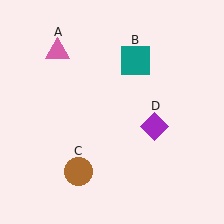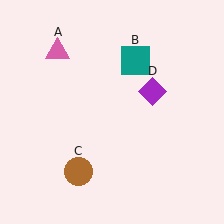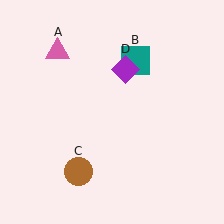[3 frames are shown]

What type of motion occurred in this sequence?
The purple diamond (object D) rotated counterclockwise around the center of the scene.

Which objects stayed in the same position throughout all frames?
Pink triangle (object A) and teal square (object B) and brown circle (object C) remained stationary.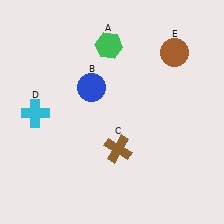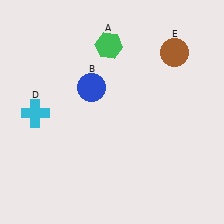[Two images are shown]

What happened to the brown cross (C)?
The brown cross (C) was removed in Image 2. It was in the bottom-right area of Image 1.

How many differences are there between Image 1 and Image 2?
There is 1 difference between the two images.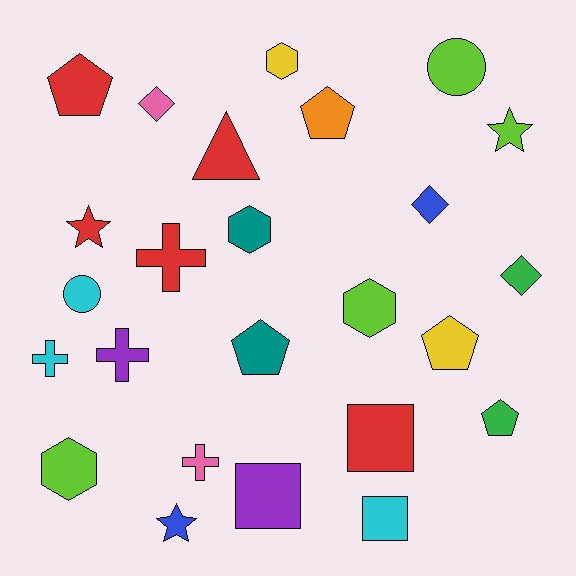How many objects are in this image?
There are 25 objects.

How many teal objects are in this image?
There are 2 teal objects.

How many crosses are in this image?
There are 4 crosses.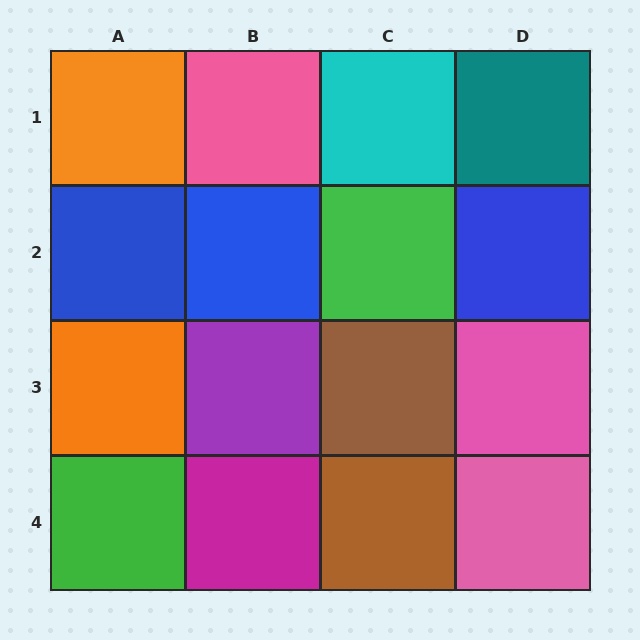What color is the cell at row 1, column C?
Cyan.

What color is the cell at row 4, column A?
Green.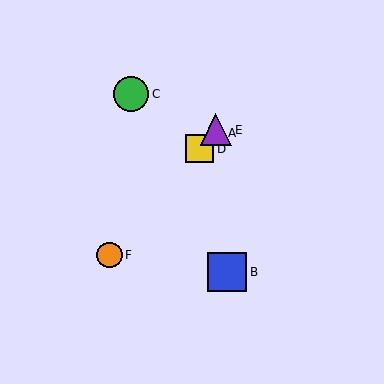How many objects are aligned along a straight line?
4 objects (A, D, E, F) are aligned along a straight line.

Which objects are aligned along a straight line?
Objects A, D, E, F are aligned along a straight line.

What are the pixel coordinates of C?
Object C is at (131, 94).